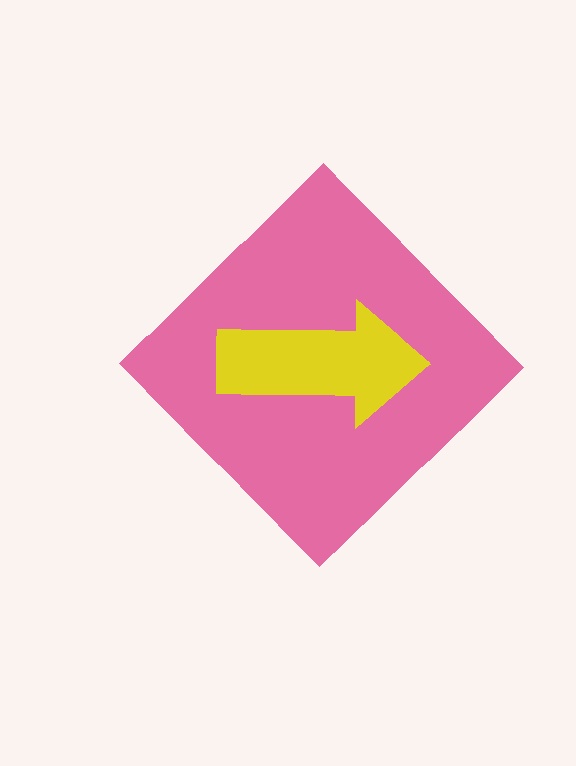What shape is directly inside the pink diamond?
The yellow arrow.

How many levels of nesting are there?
2.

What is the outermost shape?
The pink diamond.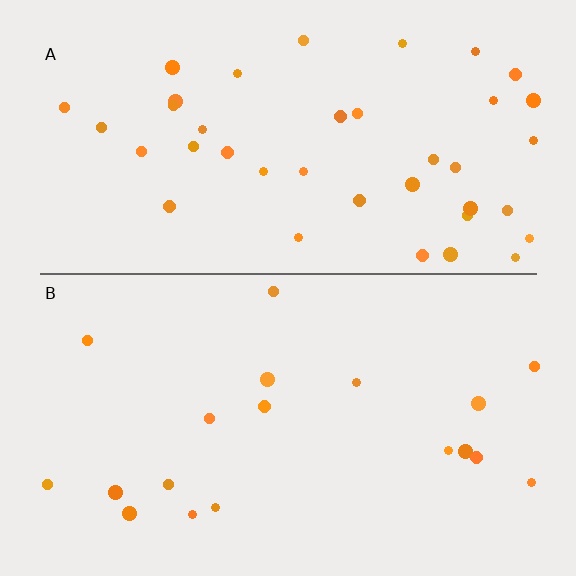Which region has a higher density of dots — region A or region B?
A (the top).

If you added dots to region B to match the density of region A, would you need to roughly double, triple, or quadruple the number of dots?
Approximately double.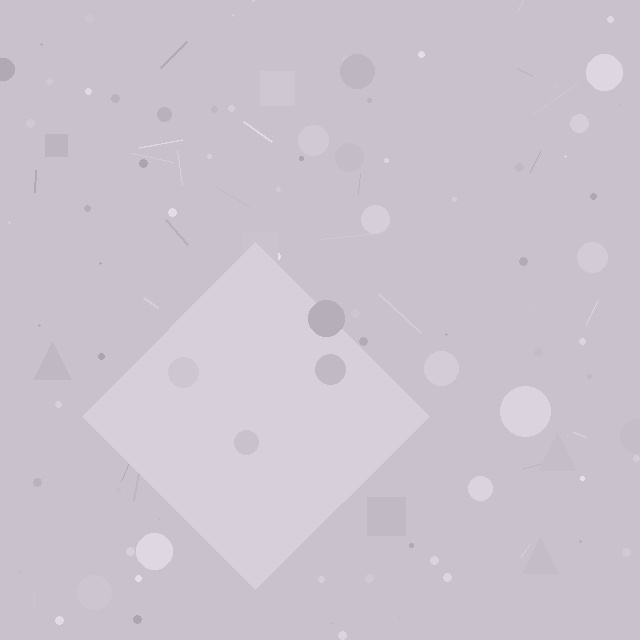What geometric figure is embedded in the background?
A diamond is embedded in the background.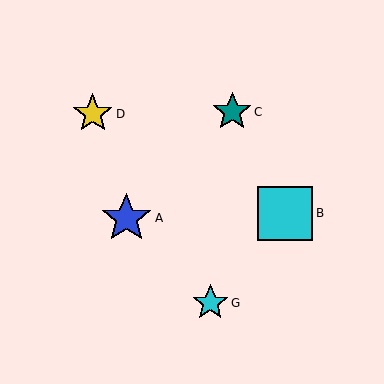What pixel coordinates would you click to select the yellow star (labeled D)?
Click at (93, 114) to select the yellow star D.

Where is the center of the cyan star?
The center of the cyan star is at (210, 303).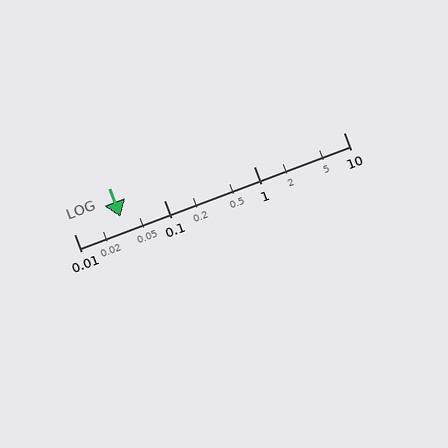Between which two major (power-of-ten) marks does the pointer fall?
The pointer is between 0.01 and 0.1.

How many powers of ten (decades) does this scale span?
The scale spans 3 decades, from 0.01 to 10.